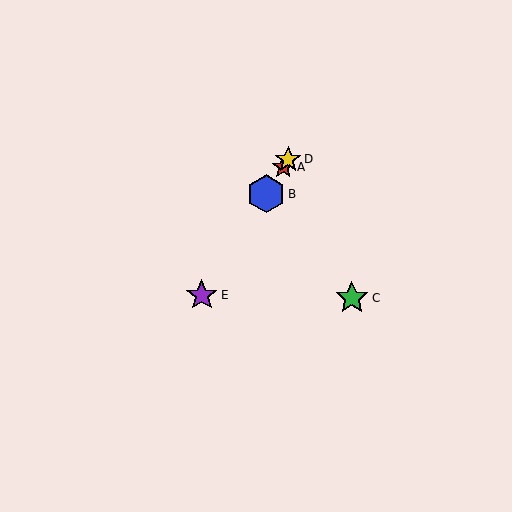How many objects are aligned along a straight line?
4 objects (A, B, D, E) are aligned along a straight line.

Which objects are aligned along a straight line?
Objects A, B, D, E are aligned along a straight line.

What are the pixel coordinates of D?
Object D is at (288, 159).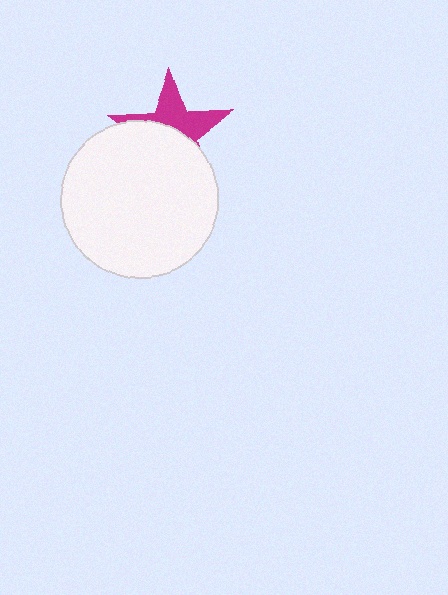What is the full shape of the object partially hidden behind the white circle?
The partially hidden object is a magenta star.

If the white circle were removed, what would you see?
You would see the complete magenta star.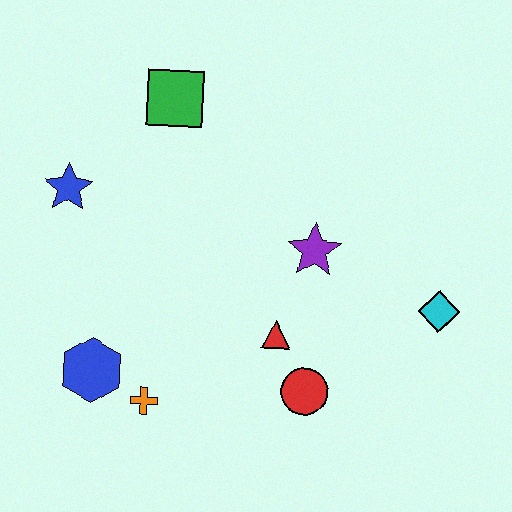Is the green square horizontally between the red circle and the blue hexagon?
Yes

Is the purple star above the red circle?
Yes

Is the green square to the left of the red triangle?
Yes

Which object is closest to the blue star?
The green square is closest to the blue star.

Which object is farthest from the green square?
The cyan diamond is farthest from the green square.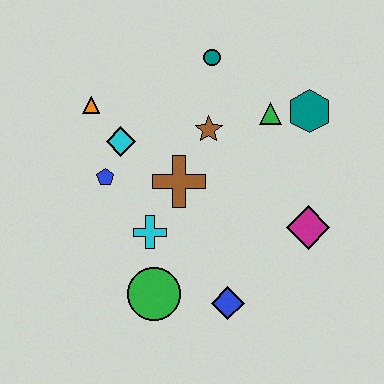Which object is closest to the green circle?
The cyan cross is closest to the green circle.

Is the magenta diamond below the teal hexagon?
Yes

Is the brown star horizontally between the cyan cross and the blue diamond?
Yes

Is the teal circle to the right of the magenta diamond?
No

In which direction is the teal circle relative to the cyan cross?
The teal circle is above the cyan cross.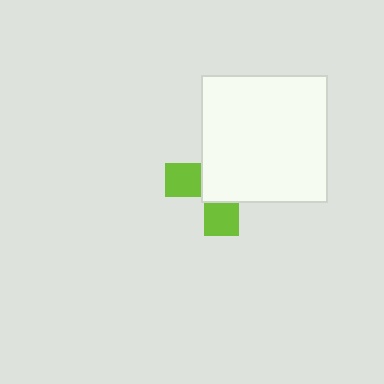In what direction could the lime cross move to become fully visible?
The lime cross could move toward the lower-left. That would shift it out from behind the white square entirely.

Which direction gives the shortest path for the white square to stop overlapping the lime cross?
Moving toward the upper-right gives the shortest separation.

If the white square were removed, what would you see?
You would see the complete lime cross.